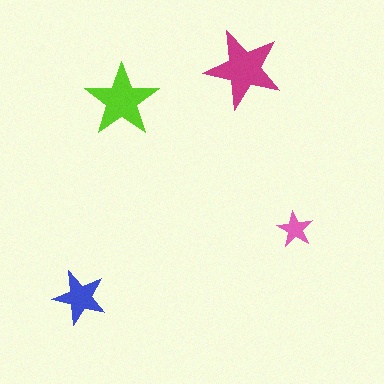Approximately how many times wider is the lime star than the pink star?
About 2 times wider.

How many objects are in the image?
There are 4 objects in the image.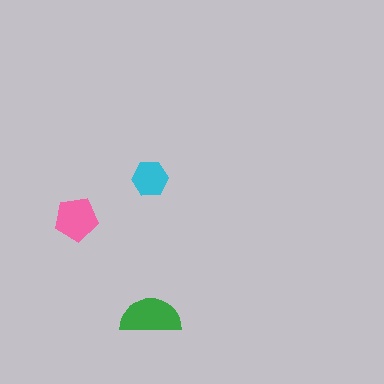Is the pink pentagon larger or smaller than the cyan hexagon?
Larger.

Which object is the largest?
The green semicircle.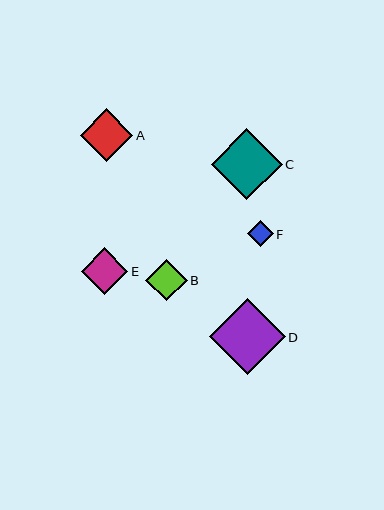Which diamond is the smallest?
Diamond F is the smallest with a size of approximately 26 pixels.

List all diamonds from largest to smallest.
From largest to smallest: D, C, A, E, B, F.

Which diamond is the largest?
Diamond D is the largest with a size of approximately 76 pixels.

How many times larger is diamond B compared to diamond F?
Diamond B is approximately 1.6 times the size of diamond F.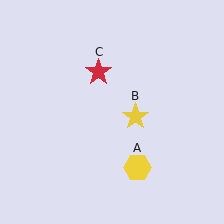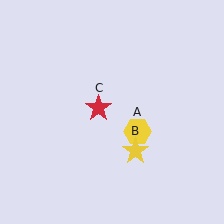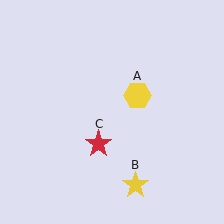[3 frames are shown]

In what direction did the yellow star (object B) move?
The yellow star (object B) moved down.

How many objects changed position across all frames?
3 objects changed position: yellow hexagon (object A), yellow star (object B), red star (object C).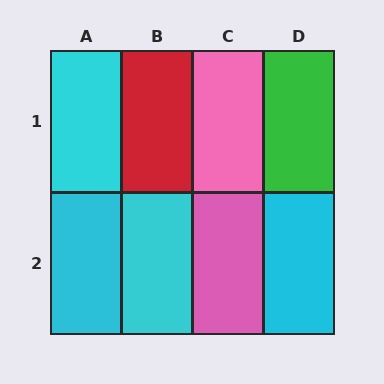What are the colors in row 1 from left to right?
Cyan, red, pink, green.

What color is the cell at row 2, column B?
Cyan.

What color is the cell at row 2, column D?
Cyan.